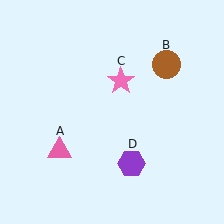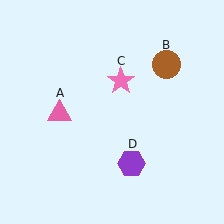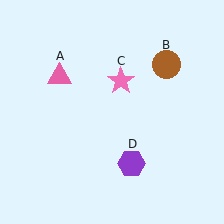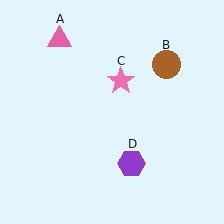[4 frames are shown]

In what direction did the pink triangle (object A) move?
The pink triangle (object A) moved up.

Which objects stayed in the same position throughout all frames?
Brown circle (object B) and pink star (object C) and purple hexagon (object D) remained stationary.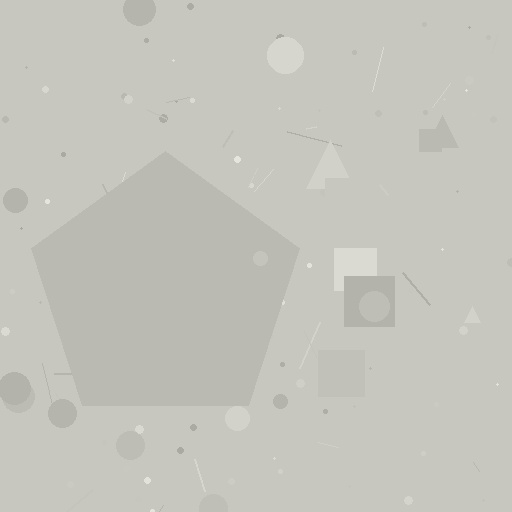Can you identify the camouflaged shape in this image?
The camouflaged shape is a pentagon.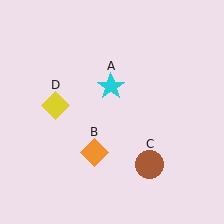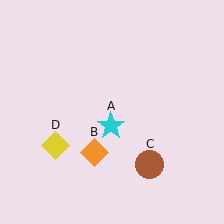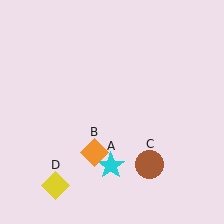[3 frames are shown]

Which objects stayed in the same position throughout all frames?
Orange diamond (object B) and brown circle (object C) remained stationary.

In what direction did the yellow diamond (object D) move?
The yellow diamond (object D) moved down.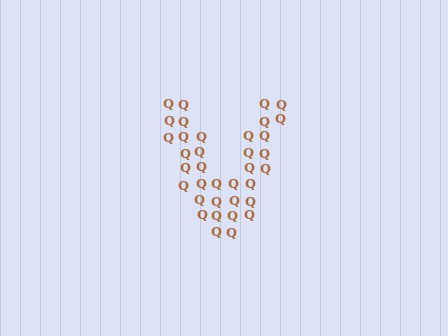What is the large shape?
The large shape is the letter V.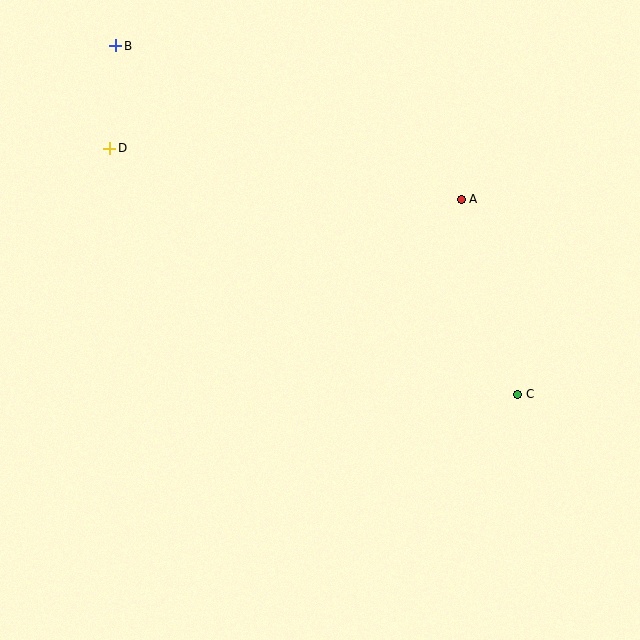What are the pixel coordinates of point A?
Point A is at (461, 199).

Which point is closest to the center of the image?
Point A at (461, 199) is closest to the center.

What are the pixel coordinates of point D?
Point D is at (110, 148).